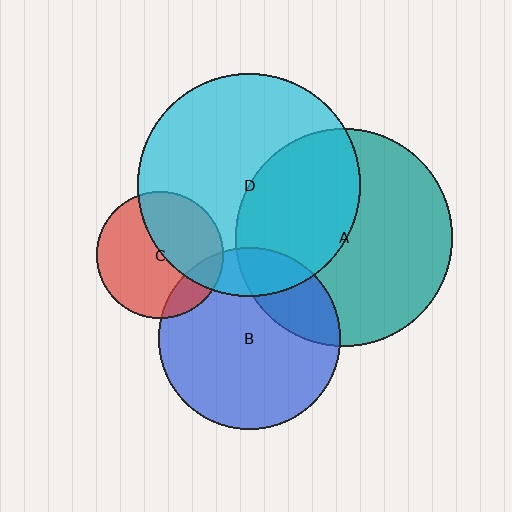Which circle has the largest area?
Circle D (cyan).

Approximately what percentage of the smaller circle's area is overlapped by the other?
Approximately 25%.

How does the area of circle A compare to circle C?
Approximately 2.9 times.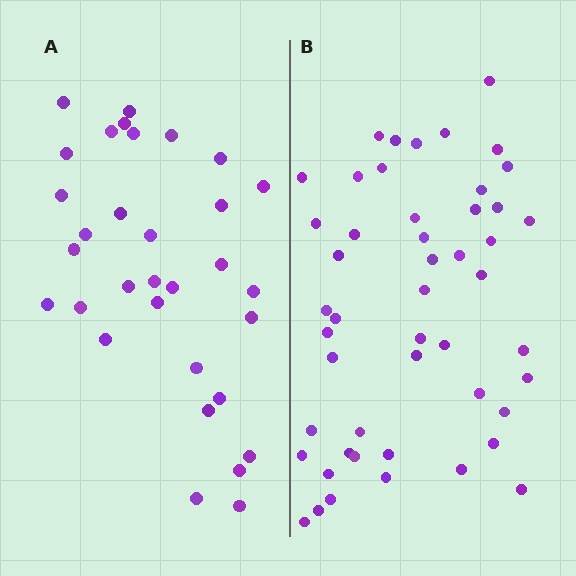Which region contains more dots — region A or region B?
Region B (the right region) has more dots.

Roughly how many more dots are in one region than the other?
Region B has approximately 15 more dots than region A.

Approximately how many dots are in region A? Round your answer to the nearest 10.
About 30 dots. (The exact count is 32, which rounds to 30.)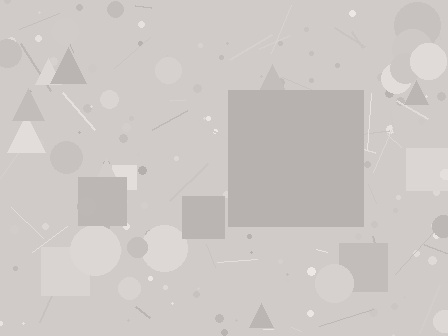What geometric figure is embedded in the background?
A square is embedded in the background.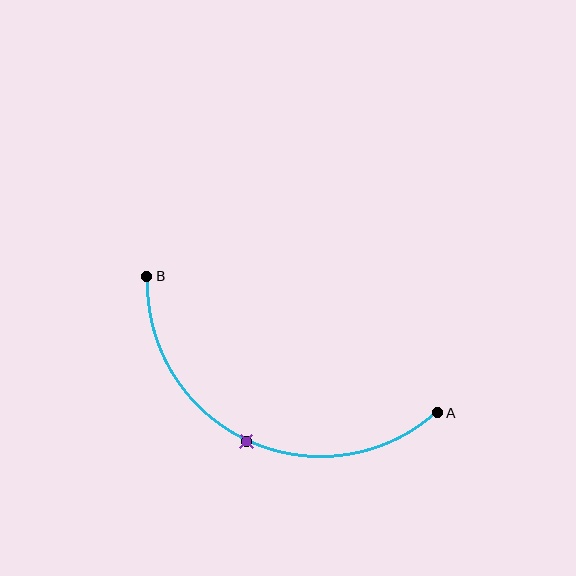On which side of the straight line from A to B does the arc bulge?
The arc bulges below the straight line connecting A and B.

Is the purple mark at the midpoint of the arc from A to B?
Yes. The purple mark lies on the arc at equal arc-length from both A and B — it is the arc midpoint.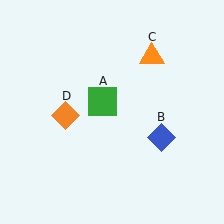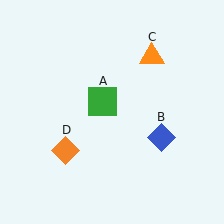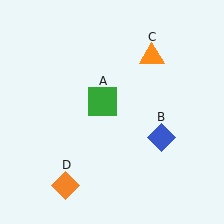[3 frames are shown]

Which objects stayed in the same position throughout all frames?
Green square (object A) and blue diamond (object B) and orange triangle (object C) remained stationary.